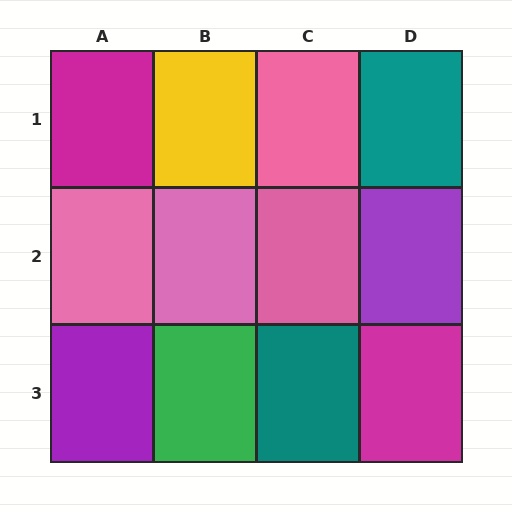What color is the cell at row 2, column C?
Pink.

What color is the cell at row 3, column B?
Green.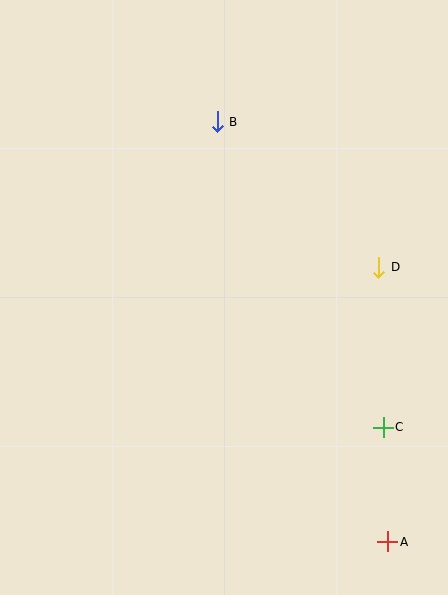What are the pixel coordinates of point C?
Point C is at (383, 427).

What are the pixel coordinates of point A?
Point A is at (388, 542).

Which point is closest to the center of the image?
Point D at (379, 267) is closest to the center.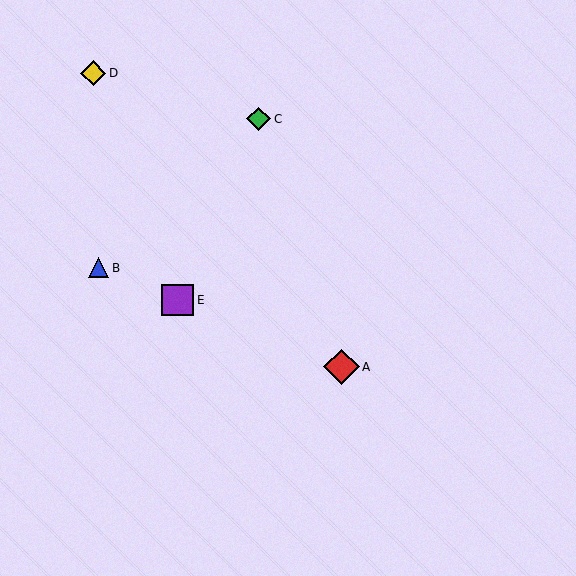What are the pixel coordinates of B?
Object B is at (99, 268).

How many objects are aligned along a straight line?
3 objects (A, B, E) are aligned along a straight line.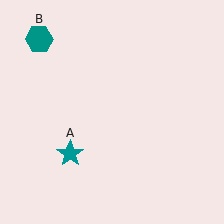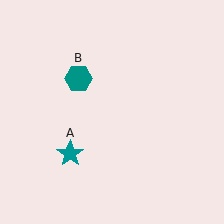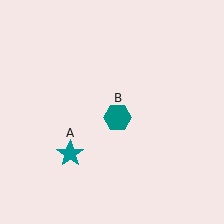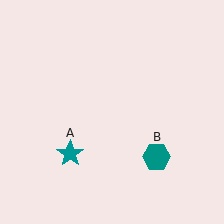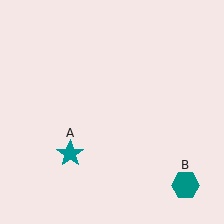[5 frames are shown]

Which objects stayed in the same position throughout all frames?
Teal star (object A) remained stationary.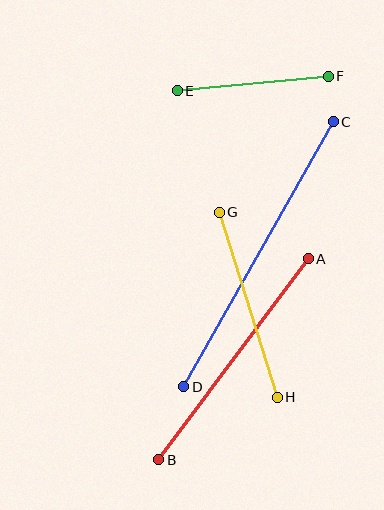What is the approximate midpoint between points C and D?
The midpoint is at approximately (259, 254) pixels.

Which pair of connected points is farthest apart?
Points C and D are farthest apart.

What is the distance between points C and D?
The distance is approximately 304 pixels.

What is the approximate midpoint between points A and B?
The midpoint is at approximately (233, 359) pixels.